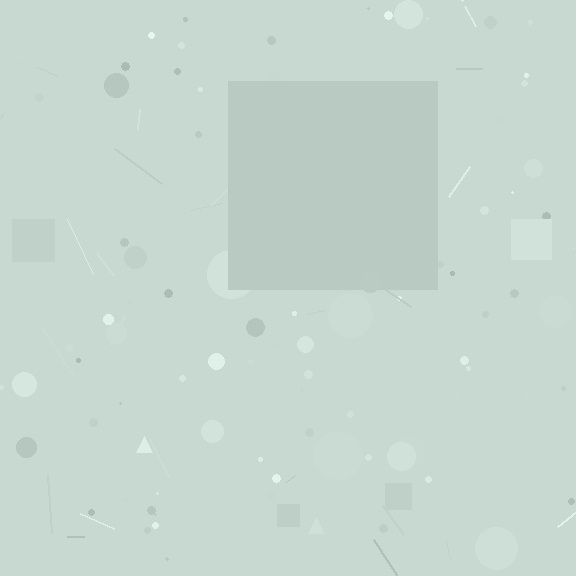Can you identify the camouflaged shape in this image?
The camouflaged shape is a square.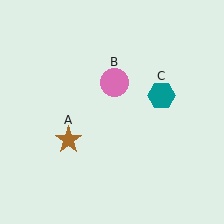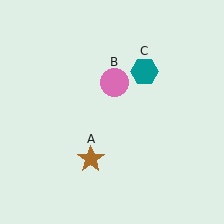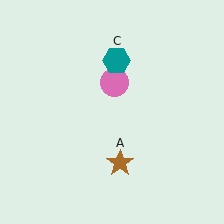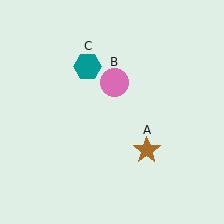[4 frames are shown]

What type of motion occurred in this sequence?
The brown star (object A), teal hexagon (object C) rotated counterclockwise around the center of the scene.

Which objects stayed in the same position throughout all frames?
Pink circle (object B) remained stationary.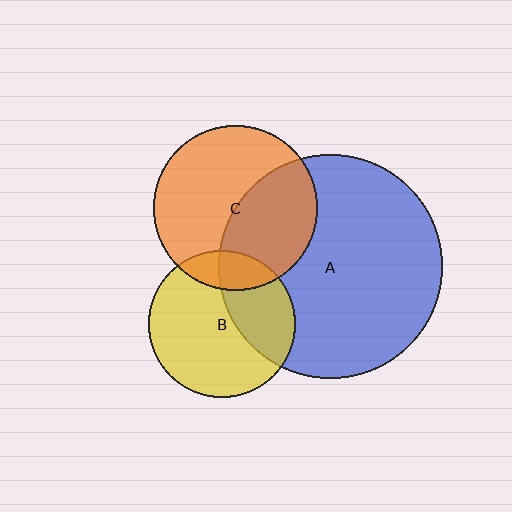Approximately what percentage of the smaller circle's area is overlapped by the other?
Approximately 15%.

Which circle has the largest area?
Circle A (blue).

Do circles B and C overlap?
Yes.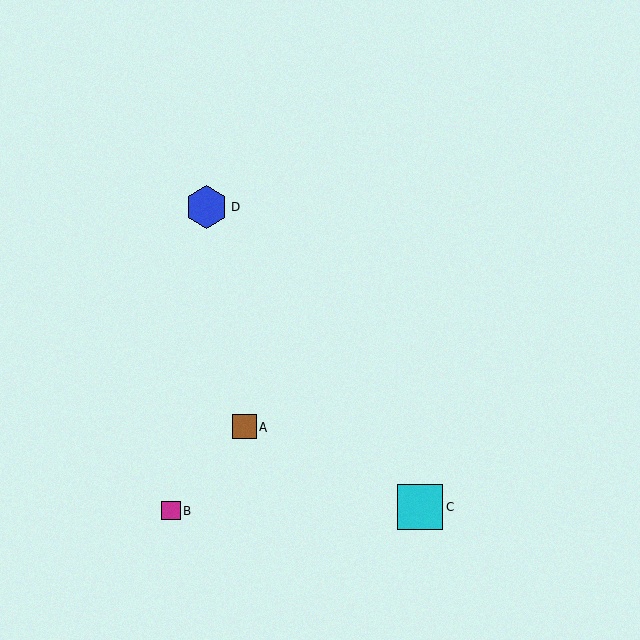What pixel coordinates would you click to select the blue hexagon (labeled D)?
Click at (207, 207) to select the blue hexagon D.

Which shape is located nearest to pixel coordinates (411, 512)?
The cyan square (labeled C) at (421, 507) is nearest to that location.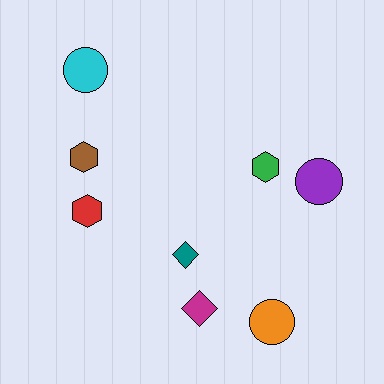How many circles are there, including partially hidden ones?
There are 3 circles.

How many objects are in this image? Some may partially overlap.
There are 8 objects.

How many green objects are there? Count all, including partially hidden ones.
There is 1 green object.